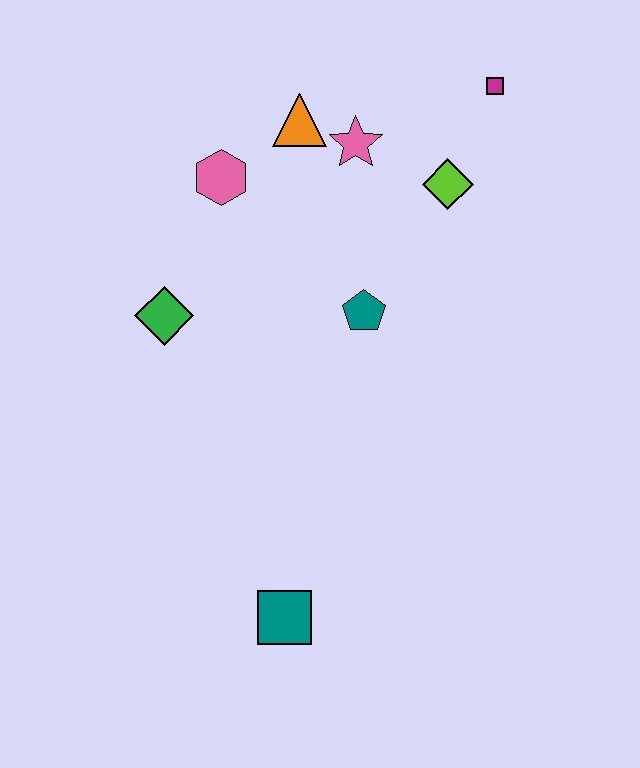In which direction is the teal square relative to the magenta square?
The teal square is below the magenta square.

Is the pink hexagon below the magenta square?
Yes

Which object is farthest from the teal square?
The magenta square is farthest from the teal square.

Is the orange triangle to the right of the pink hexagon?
Yes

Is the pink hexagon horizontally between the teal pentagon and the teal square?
No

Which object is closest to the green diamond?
The pink hexagon is closest to the green diamond.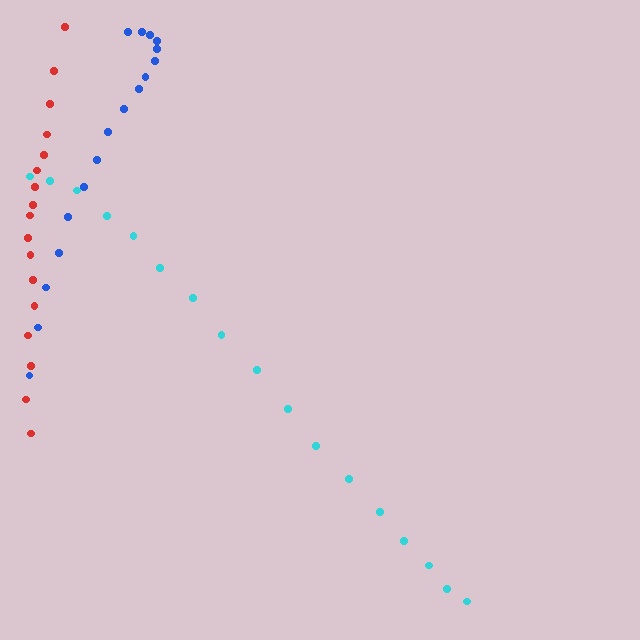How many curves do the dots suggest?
There are 3 distinct paths.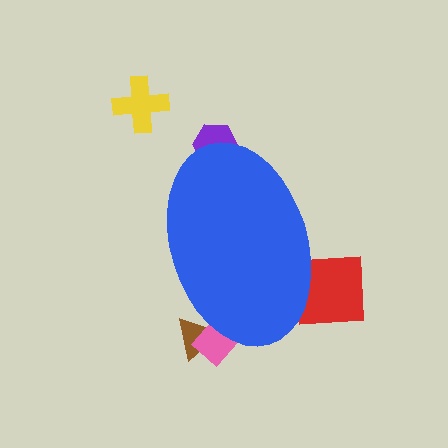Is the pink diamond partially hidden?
Yes, the pink diamond is partially hidden behind the blue ellipse.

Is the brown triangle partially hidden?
Yes, the brown triangle is partially hidden behind the blue ellipse.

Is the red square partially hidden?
Yes, the red square is partially hidden behind the blue ellipse.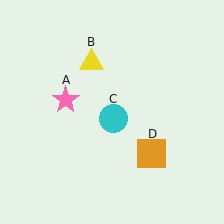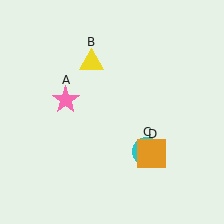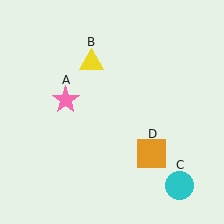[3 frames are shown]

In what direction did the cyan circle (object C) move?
The cyan circle (object C) moved down and to the right.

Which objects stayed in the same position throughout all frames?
Pink star (object A) and yellow triangle (object B) and orange square (object D) remained stationary.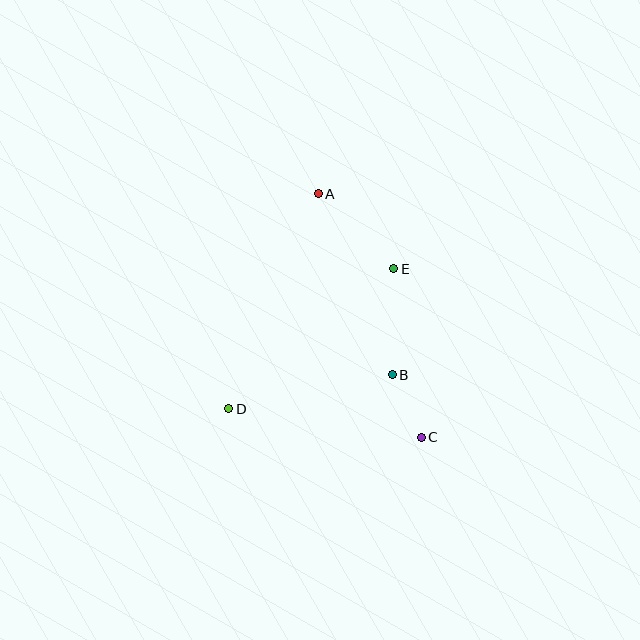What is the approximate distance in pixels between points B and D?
The distance between B and D is approximately 167 pixels.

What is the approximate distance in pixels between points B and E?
The distance between B and E is approximately 106 pixels.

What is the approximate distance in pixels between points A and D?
The distance between A and D is approximately 233 pixels.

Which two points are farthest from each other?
Points A and C are farthest from each other.